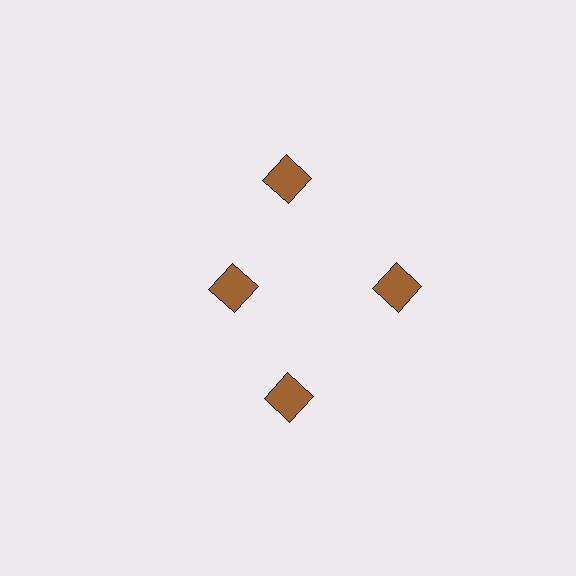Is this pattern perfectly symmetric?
No. The 4 brown diamonds are arranged in a ring, but one element near the 9 o'clock position is pulled inward toward the center, breaking the 4-fold rotational symmetry.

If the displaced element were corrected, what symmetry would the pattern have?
It would have 4-fold rotational symmetry — the pattern would map onto itself every 90 degrees.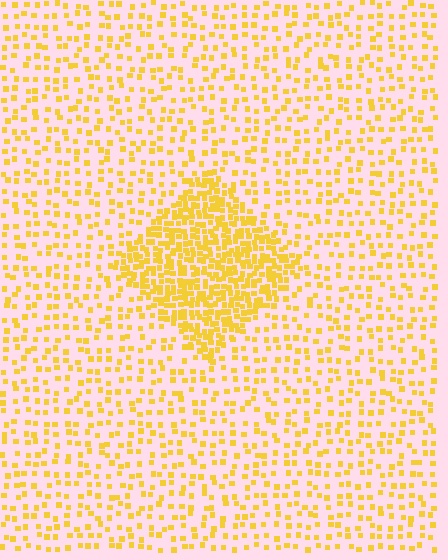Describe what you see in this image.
The image contains small yellow elements arranged at two different densities. A diamond-shaped region is visible where the elements are more densely packed than the surrounding area.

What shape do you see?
I see a diamond.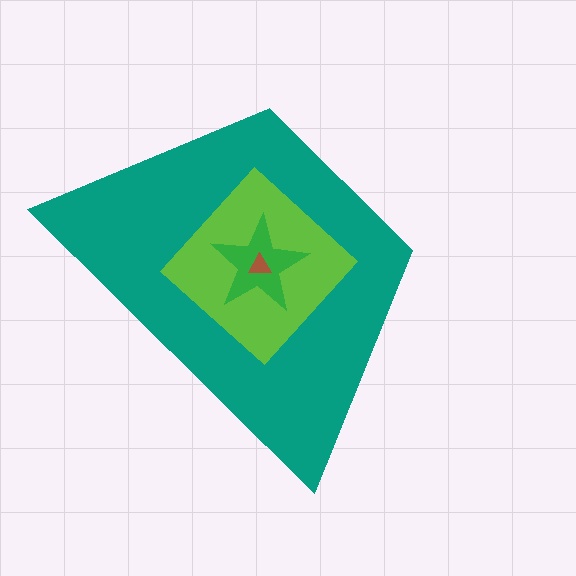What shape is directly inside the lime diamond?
The green star.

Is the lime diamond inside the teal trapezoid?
Yes.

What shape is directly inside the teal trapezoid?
The lime diamond.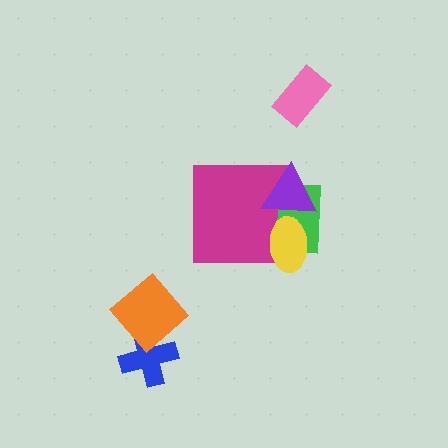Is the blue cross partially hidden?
Yes, it is partially covered by another shape.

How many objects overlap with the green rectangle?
3 objects overlap with the green rectangle.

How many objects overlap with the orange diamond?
1 object overlaps with the orange diamond.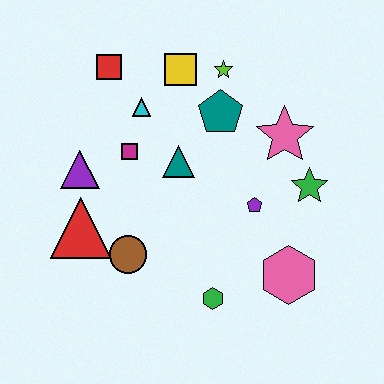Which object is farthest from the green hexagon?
The red square is farthest from the green hexagon.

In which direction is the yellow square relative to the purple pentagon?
The yellow square is above the purple pentagon.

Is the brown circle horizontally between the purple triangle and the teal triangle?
Yes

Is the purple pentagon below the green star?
Yes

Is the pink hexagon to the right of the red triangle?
Yes